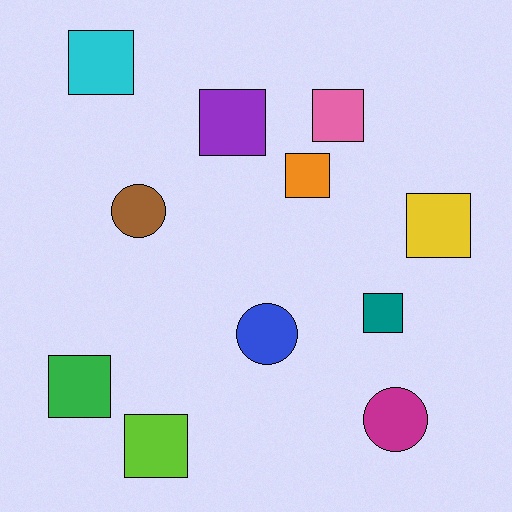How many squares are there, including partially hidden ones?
There are 8 squares.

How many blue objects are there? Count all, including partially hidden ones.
There is 1 blue object.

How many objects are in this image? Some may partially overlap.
There are 11 objects.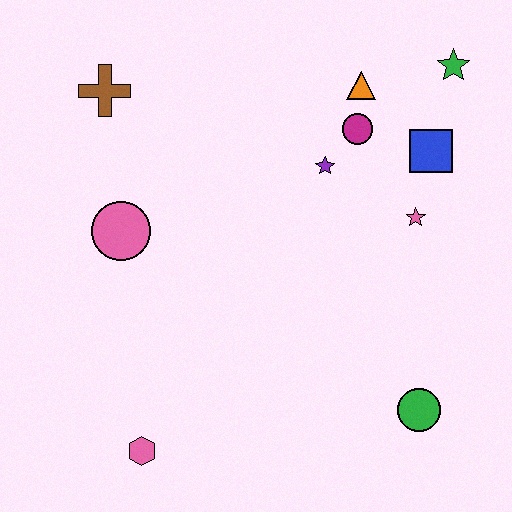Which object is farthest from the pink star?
The pink hexagon is farthest from the pink star.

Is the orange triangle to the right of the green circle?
No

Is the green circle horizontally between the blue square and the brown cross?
Yes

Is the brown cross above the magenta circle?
Yes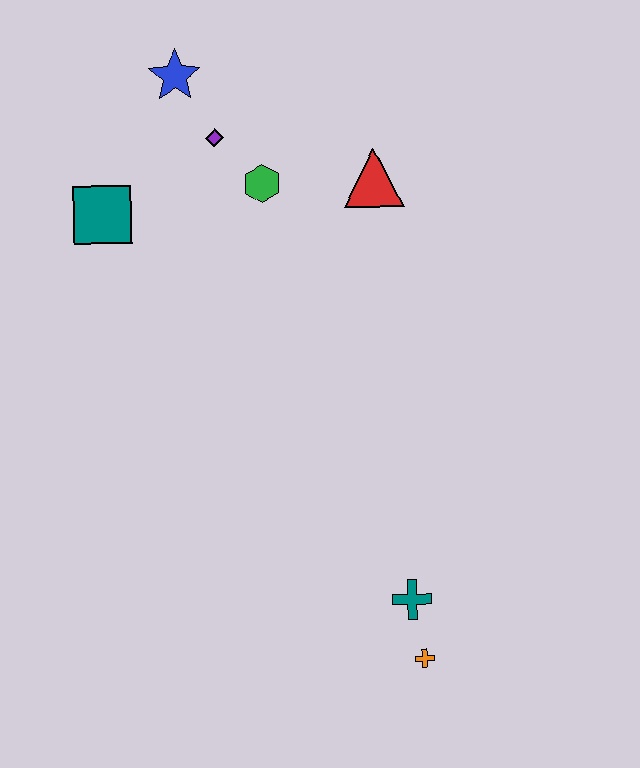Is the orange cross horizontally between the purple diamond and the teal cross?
No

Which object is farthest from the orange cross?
The blue star is farthest from the orange cross.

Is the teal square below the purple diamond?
Yes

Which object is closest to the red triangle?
The green hexagon is closest to the red triangle.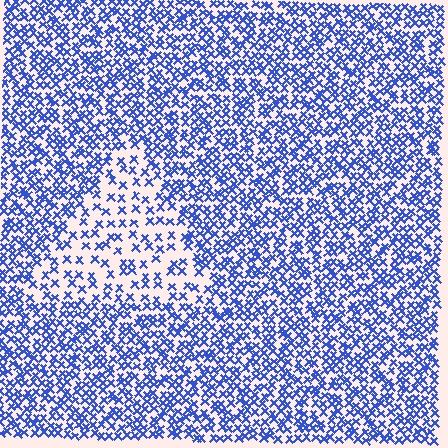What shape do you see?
I see a triangle.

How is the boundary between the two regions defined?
The boundary is defined by a change in element density (approximately 2.3x ratio). All elements are the same color, size, and shape.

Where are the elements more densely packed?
The elements are more densely packed outside the triangle boundary.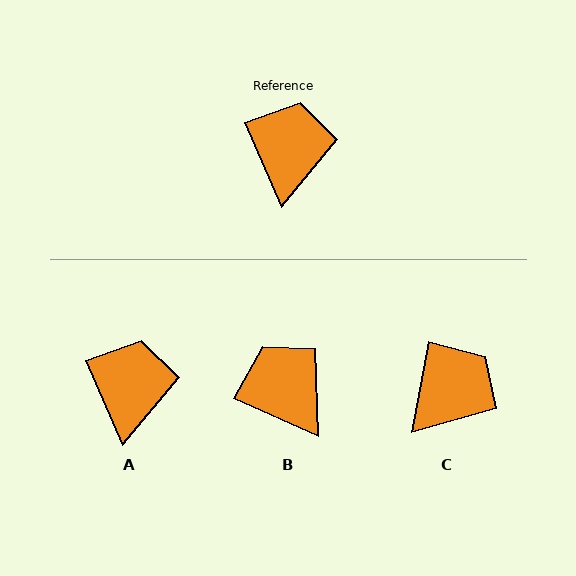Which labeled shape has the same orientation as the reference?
A.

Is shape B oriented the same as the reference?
No, it is off by about 42 degrees.